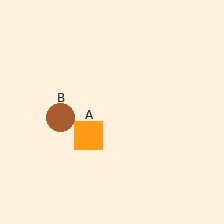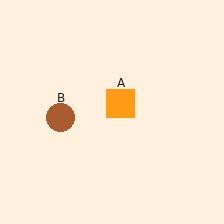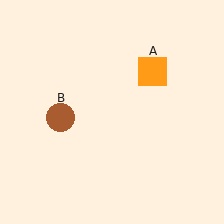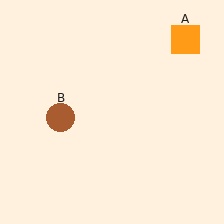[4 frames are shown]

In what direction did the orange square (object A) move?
The orange square (object A) moved up and to the right.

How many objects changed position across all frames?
1 object changed position: orange square (object A).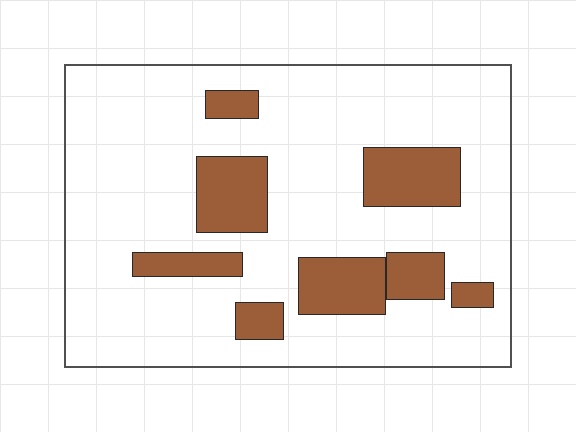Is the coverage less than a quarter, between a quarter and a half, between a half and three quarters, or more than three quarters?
Less than a quarter.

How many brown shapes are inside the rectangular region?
8.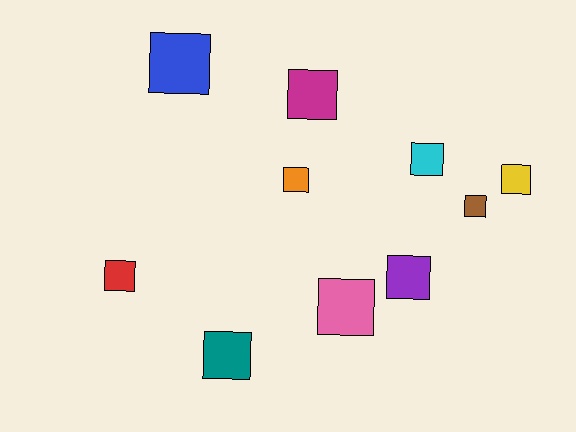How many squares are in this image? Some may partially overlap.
There are 10 squares.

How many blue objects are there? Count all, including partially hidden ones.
There is 1 blue object.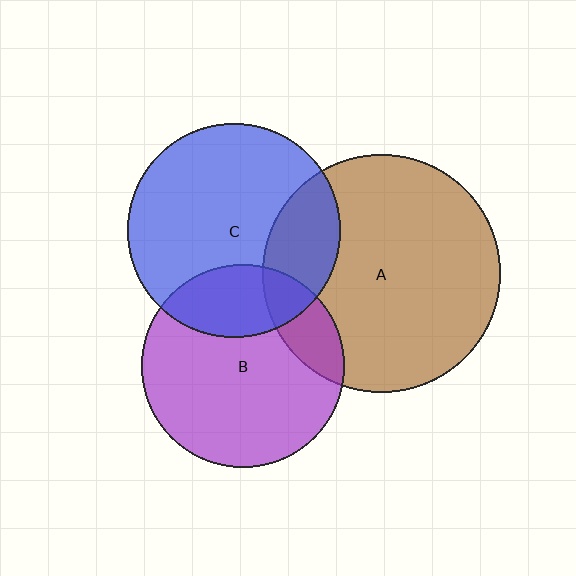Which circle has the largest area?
Circle A (brown).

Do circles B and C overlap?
Yes.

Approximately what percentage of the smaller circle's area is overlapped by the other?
Approximately 25%.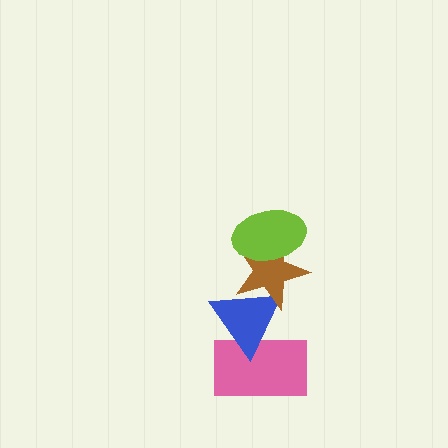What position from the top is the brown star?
The brown star is 2nd from the top.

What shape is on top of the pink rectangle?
The blue triangle is on top of the pink rectangle.